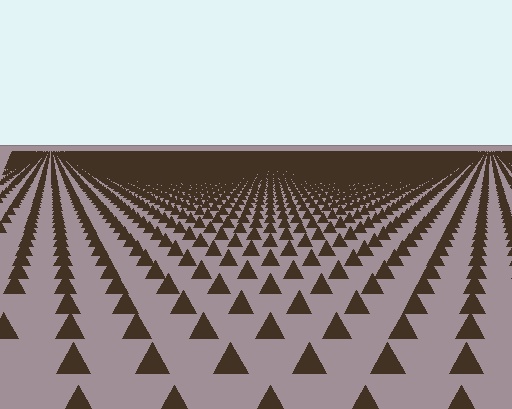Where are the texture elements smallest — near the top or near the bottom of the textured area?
Near the top.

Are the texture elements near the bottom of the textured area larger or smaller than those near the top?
Larger. Near the bottom, elements are closer to the viewer and appear at a bigger on-screen size.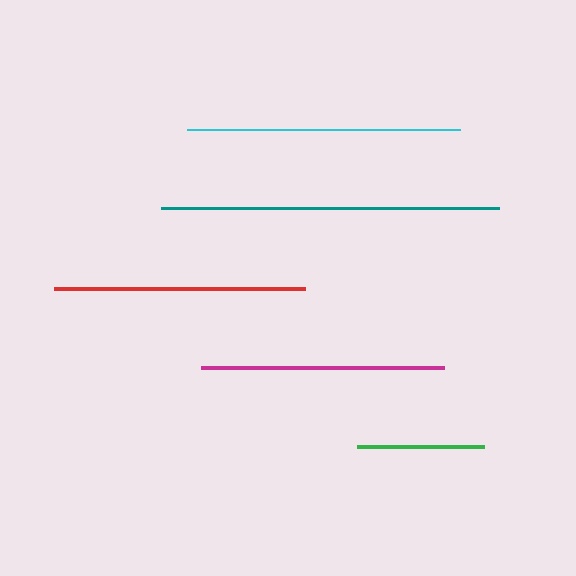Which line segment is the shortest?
The green line is the shortest at approximately 127 pixels.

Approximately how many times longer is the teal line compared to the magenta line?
The teal line is approximately 1.4 times the length of the magenta line.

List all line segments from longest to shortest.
From longest to shortest: teal, cyan, red, magenta, green.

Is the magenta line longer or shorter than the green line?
The magenta line is longer than the green line.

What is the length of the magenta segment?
The magenta segment is approximately 243 pixels long.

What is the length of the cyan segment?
The cyan segment is approximately 272 pixels long.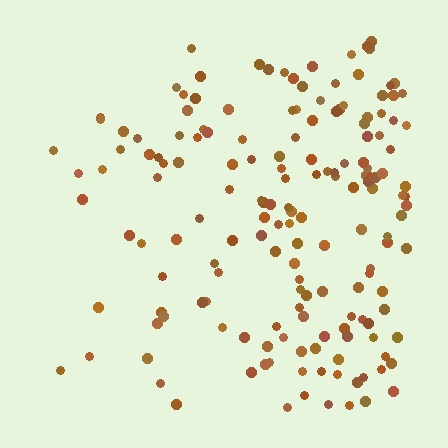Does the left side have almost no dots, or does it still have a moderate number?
Still a moderate number, just noticeably fewer than the right.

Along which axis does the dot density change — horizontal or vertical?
Horizontal.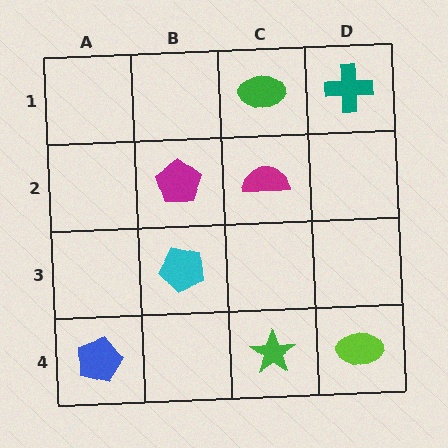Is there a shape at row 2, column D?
No, that cell is empty.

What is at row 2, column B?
A magenta pentagon.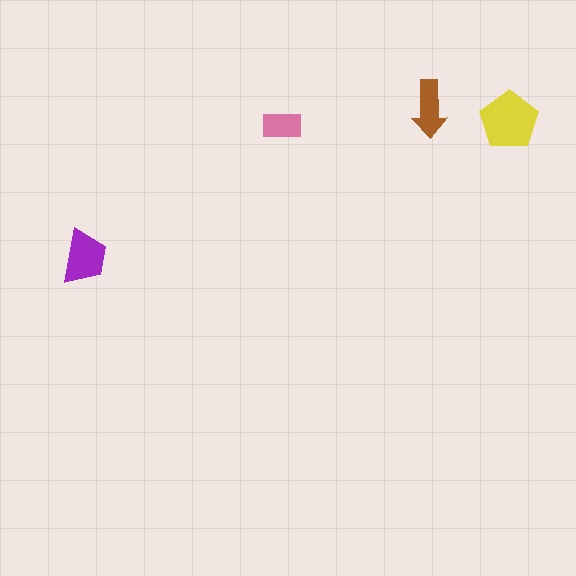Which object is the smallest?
The pink rectangle.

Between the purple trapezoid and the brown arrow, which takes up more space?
The purple trapezoid.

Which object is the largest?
The yellow pentagon.